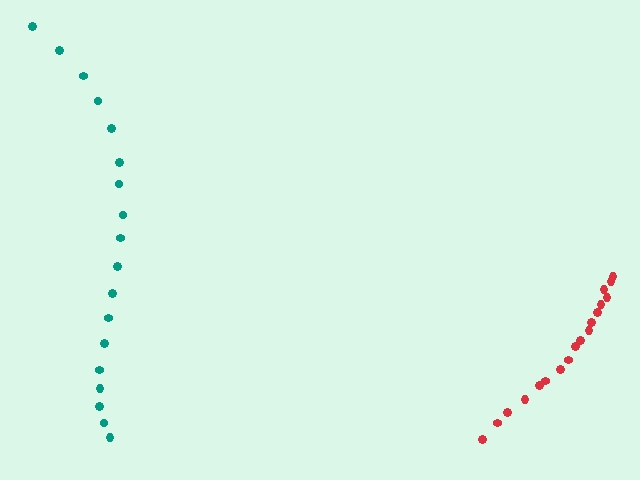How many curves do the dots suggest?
There are 2 distinct paths.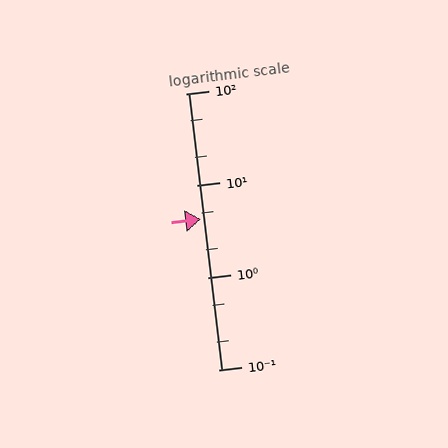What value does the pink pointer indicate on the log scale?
The pointer indicates approximately 4.3.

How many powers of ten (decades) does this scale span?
The scale spans 3 decades, from 0.1 to 100.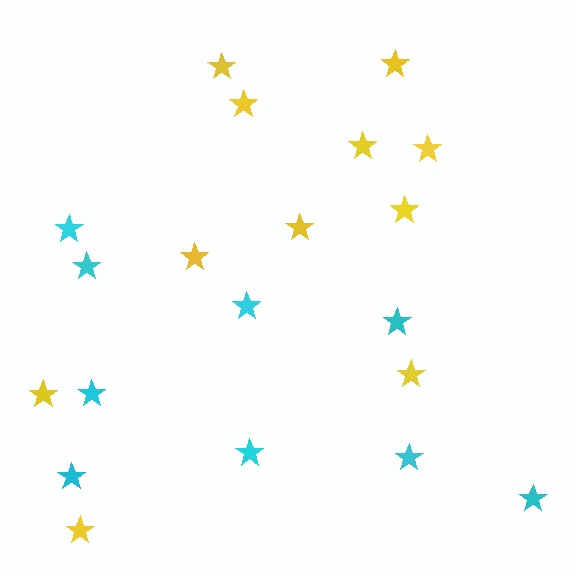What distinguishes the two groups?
There are 2 groups: one group of yellow stars (11) and one group of cyan stars (9).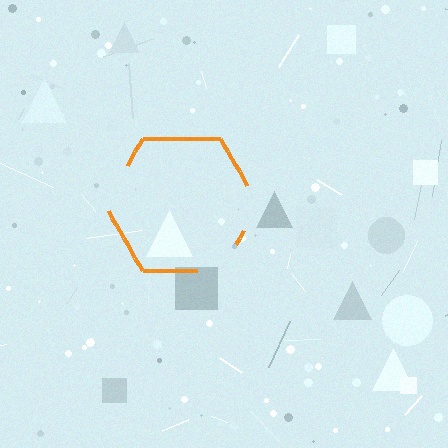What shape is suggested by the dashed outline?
The dashed outline suggests a hexagon.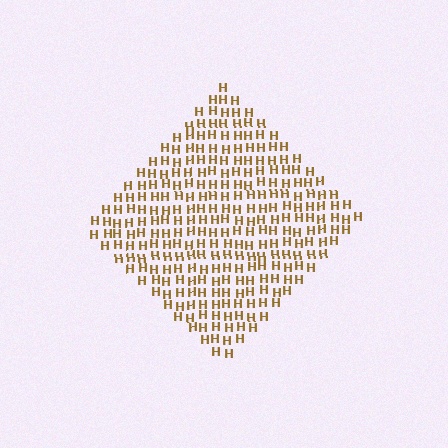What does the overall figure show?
The overall figure shows a diamond.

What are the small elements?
The small elements are letter H's.